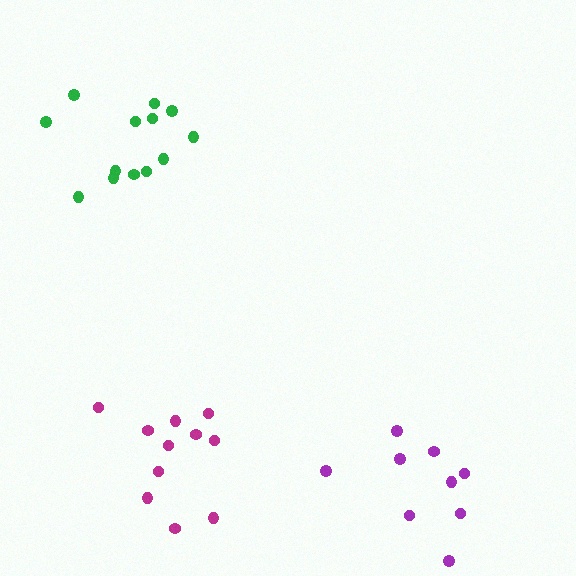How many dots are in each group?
Group 1: 13 dots, Group 2: 11 dots, Group 3: 9 dots (33 total).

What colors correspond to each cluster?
The clusters are colored: green, magenta, purple.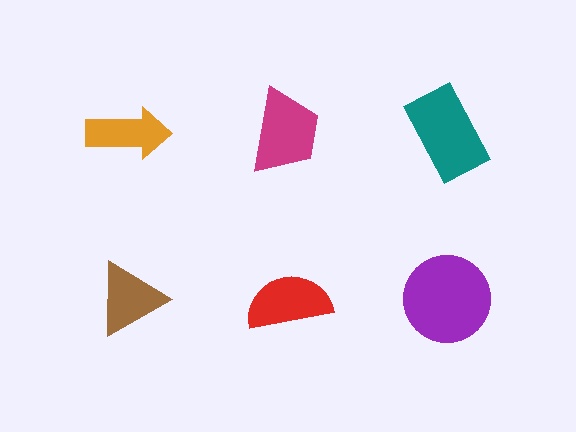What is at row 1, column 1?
An orange arrow.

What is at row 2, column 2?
A red semicircle.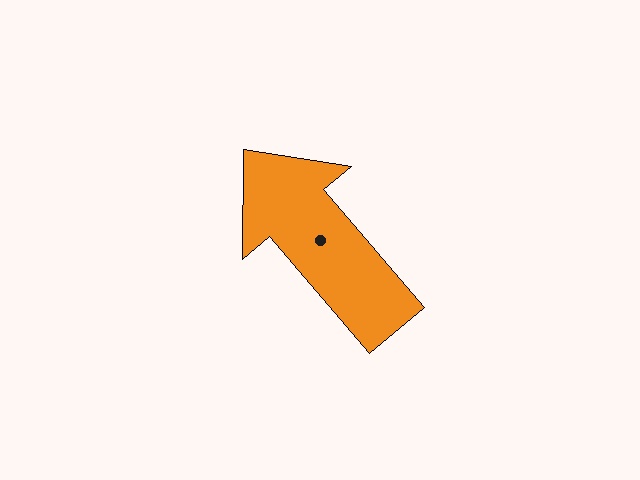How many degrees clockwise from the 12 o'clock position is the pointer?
Approximately 320 degrees.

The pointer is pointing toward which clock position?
Roughly 11 o'clock.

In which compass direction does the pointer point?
Northwest.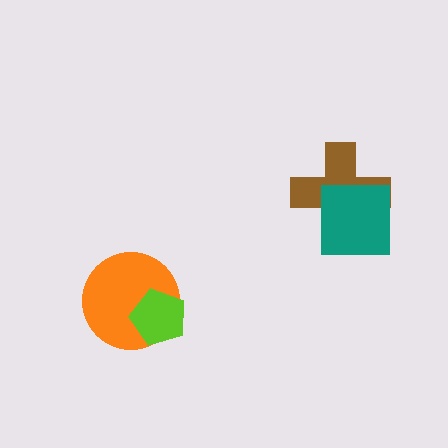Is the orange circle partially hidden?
Yes, it is partially covered by another shape.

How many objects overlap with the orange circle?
1 object overlaps with the orange circle.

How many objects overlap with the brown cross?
1 object overlaps with the brown cross.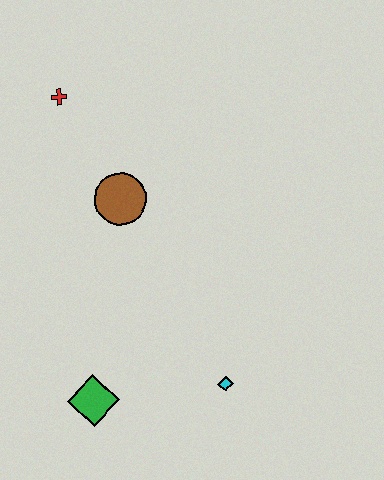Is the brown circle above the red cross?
No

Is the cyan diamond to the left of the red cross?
No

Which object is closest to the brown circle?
The red cross is closest to the brown circle.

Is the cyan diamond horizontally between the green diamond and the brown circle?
No